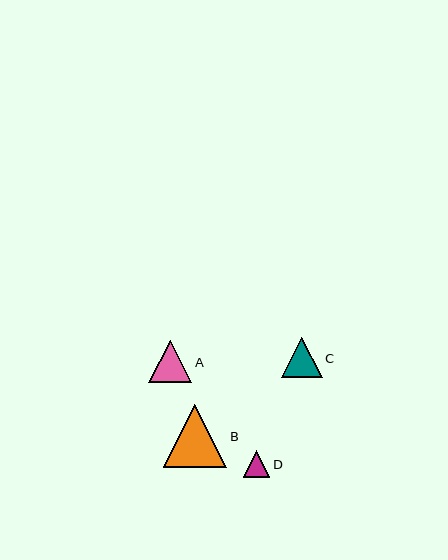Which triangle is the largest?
Triangle B is the largest with a size of approximately 63 pixels.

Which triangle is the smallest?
Triangle D is the smallest with a size of approximately 27 pixels.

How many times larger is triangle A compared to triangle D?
Triangle A is approximately 1.6 times the size of triangle D.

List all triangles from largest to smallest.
From largest to smallest: B, A, C, D.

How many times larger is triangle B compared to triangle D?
Triangle B is approximately 2.4 times the size of triangle D.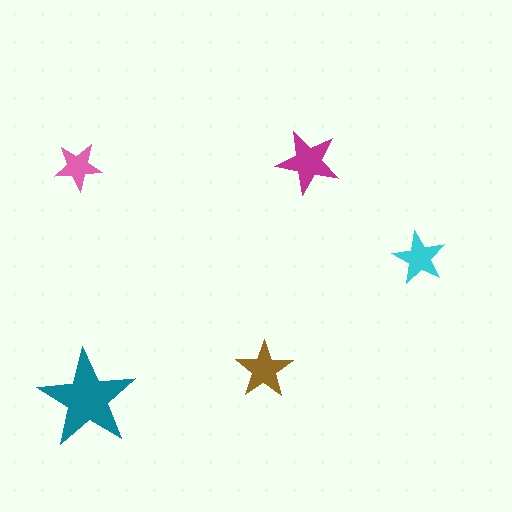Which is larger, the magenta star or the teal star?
The teal one.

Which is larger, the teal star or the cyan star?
The teal one.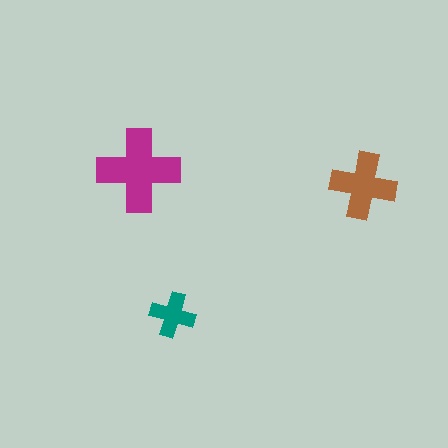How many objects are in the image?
There are 3 objects in the image.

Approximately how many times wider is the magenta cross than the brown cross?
About 1.5 times wider.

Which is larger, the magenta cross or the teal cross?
The magenta one.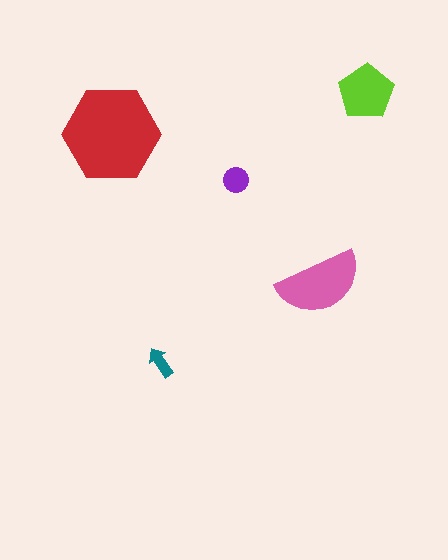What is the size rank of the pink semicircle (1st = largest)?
2nd.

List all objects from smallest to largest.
The teal arrow, the purple circle, the lime pentagon, the pink semicircle, the red hexagon.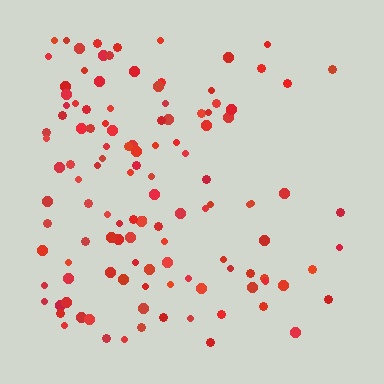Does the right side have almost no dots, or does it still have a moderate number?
Still a moderate number, just noticeably fewer than the left.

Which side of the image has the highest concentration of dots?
The left.